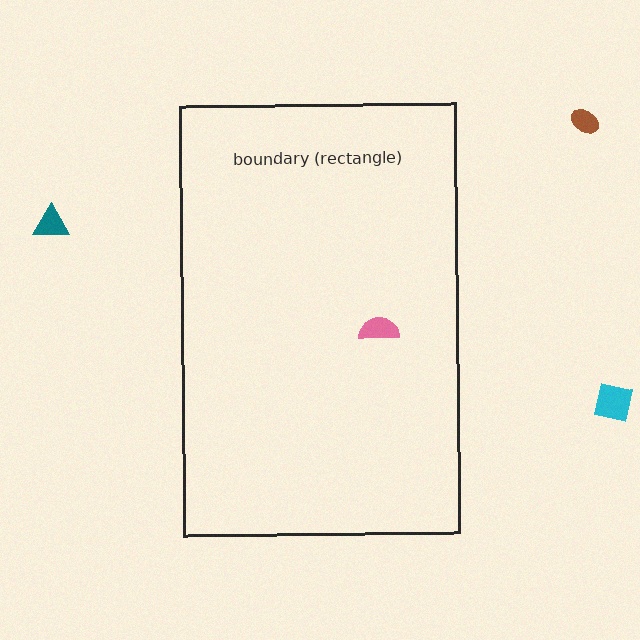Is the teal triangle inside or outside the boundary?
Outside.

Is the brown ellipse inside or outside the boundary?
Outside.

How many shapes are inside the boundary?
1 inside, 3 outside.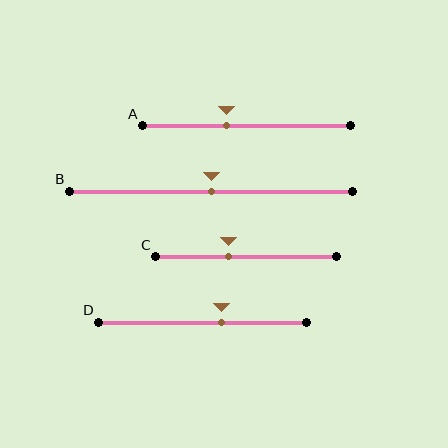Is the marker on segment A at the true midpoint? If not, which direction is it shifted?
No, the marker on segment A is shifted to the left by about 10% of the segment length.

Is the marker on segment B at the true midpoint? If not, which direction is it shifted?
Yes, the marker on segment B is at the true midpoint.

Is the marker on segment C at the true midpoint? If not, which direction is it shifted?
No, the marker on segment C is shifted to the left by about 9% of the segment length.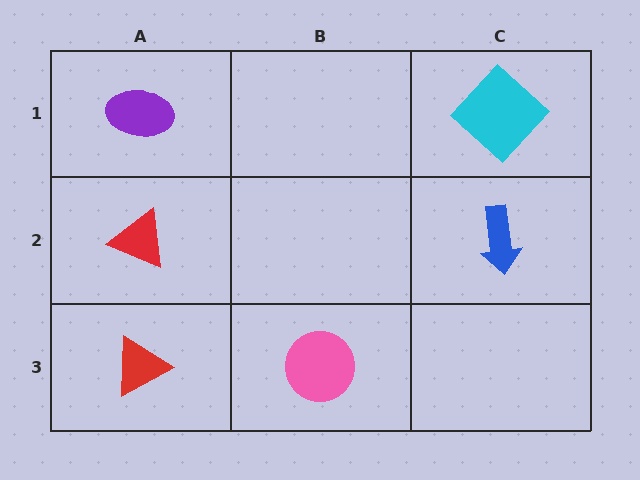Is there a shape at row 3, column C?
No, that cell is empty.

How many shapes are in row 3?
2 shapes.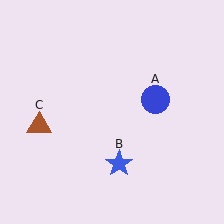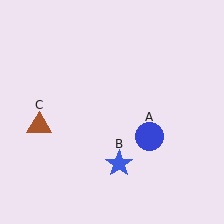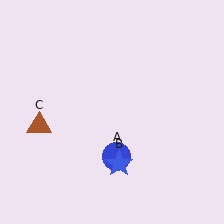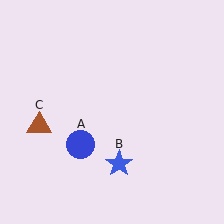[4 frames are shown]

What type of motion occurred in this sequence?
The blue circle (object A) rotated clockwise around the center of the scene.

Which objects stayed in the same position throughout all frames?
Blue star (object B) and brown triangle (object C) remained stationary.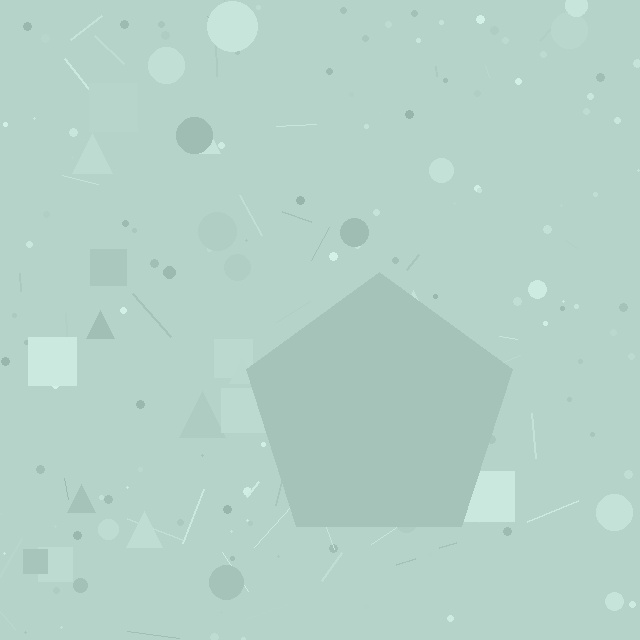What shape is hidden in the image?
A pentagon is hidden in the image.